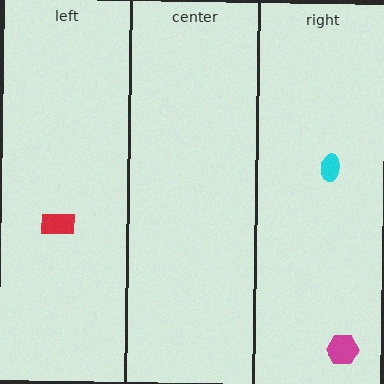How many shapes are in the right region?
2.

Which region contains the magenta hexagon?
The right region.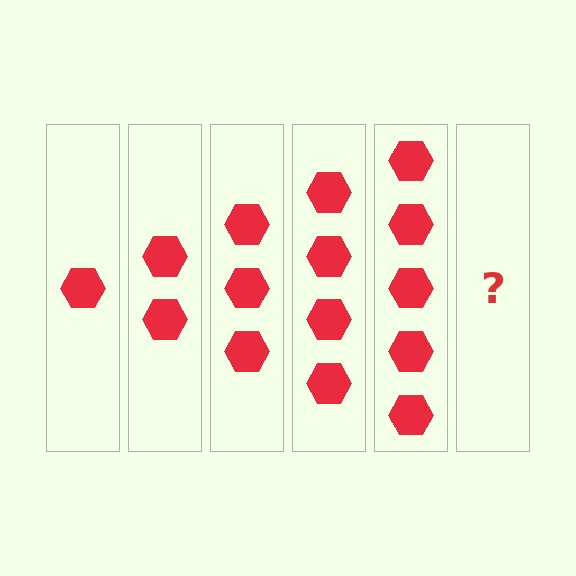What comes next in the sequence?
The next element should be 6 hexagons.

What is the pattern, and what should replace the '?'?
The pattern is that each step adds one more hexagon. The '?' should be 6 hexagons.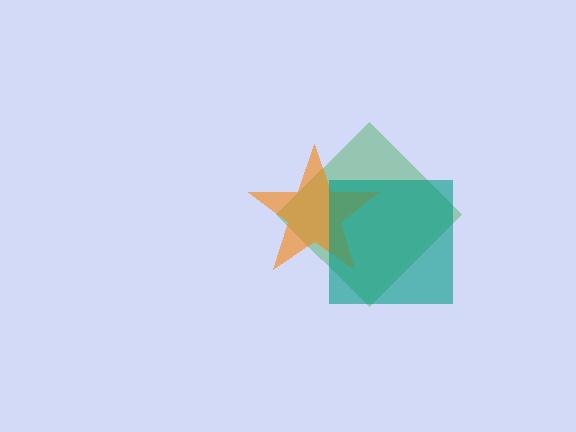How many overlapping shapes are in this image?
There are 3 overlapping shapes in the image.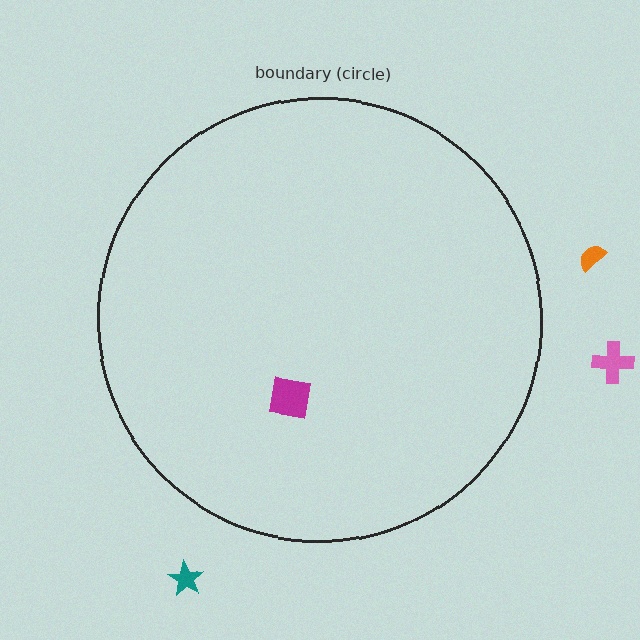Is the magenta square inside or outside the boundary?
Inside.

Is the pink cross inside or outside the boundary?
Outside.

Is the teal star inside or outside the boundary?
Outside.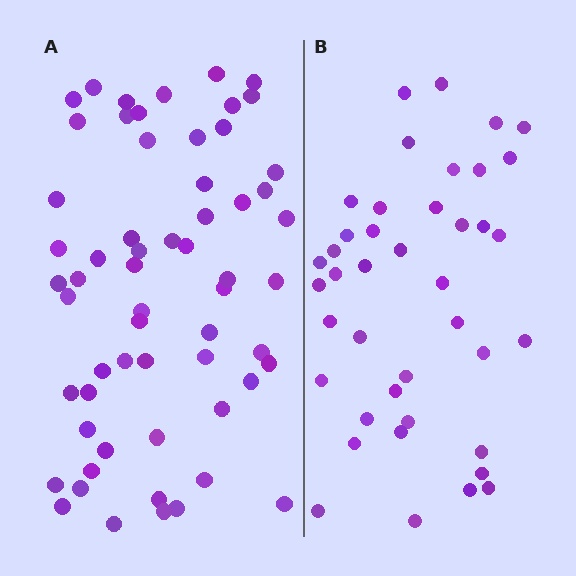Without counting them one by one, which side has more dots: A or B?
Region A (the left region) has more dots.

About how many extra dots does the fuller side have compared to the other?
Region A has approximately 20 more dots than region B.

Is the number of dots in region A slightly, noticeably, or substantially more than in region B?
Region A has substantially more. The ratio is roughly 1.5 to 1.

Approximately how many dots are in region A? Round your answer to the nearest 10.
About 60 dots.